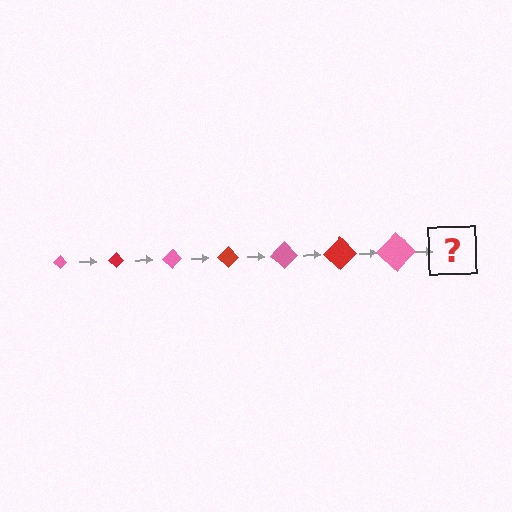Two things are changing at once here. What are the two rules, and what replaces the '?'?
The two rules are that the diamond grows larger each step and the color cycles through pink and red. The '?' should be a red diamond, larger than the previous one.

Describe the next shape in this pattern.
It should be a red diamond, larger than the previous one.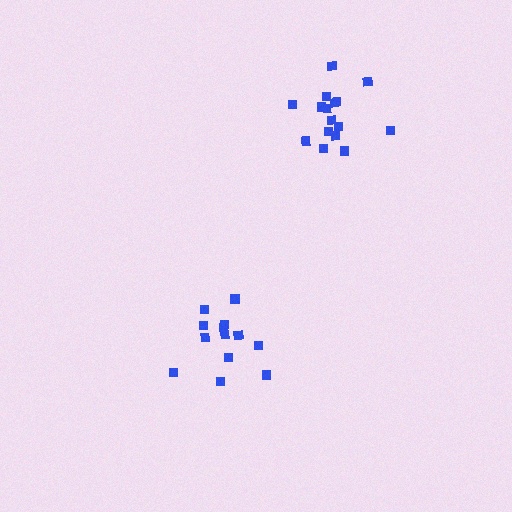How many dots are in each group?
Group 1: 13 dots, Group 2: 16 dots (29 total).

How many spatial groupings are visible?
There are 2 spatial groupings.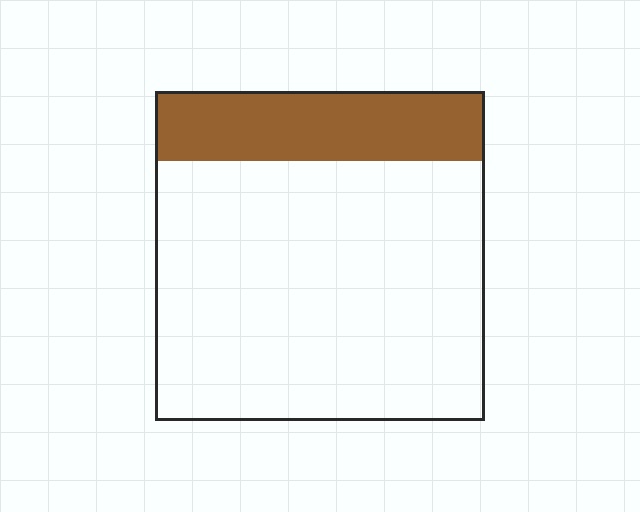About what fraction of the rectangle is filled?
About one fifth (1/5).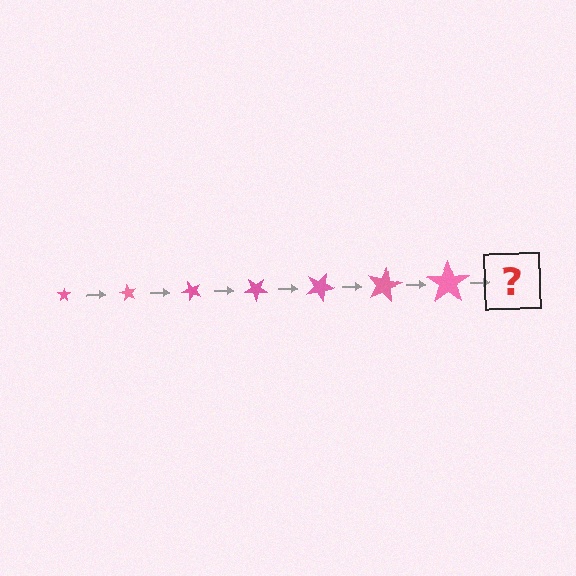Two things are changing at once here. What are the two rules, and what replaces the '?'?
The two rules are that the star grows larger each step and it rotates 60 degrees each step. The '?' should be a star, larger than the previous one and rotated 420 degrees from the start.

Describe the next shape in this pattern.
It should be a star, larger than the previous one and rotated 420 degrees from the start.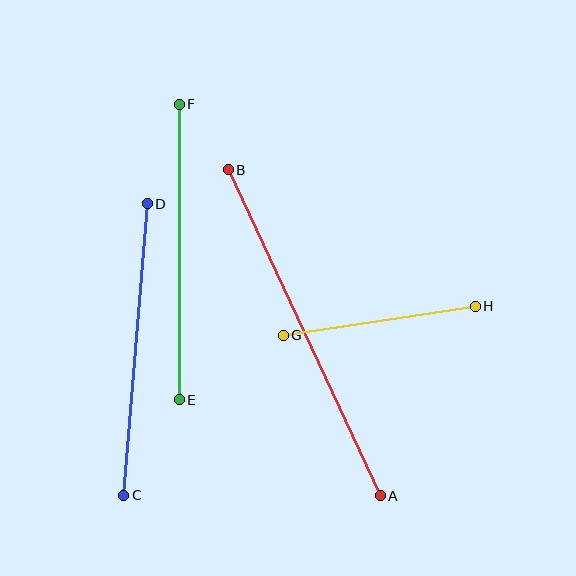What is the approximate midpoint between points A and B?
The midpoint is at approximately (304, 333) pixels.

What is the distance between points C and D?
The distance is approximately 293 pixels.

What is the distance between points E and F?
The distance is approximately 295 pixels.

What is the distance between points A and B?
The distance is approximately 360 pixels.